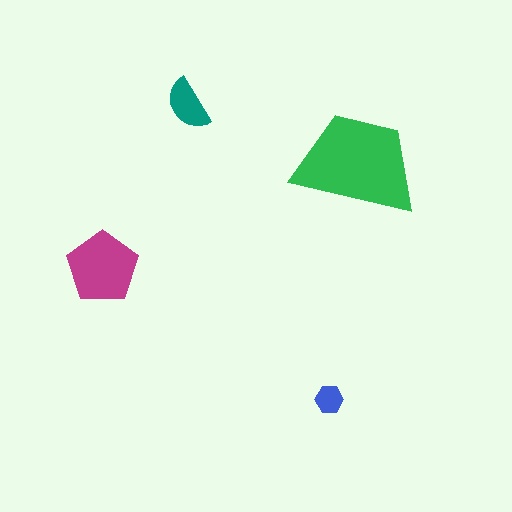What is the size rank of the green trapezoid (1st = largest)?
1st.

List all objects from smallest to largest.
The blue hexagon, the teal semicircle, the magenta pentagon, the green trapezoid.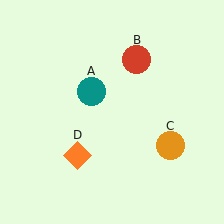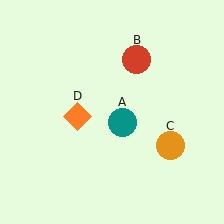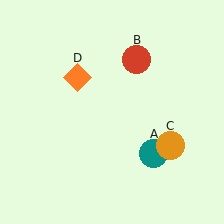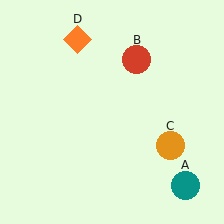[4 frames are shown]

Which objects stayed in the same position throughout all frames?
Red circle (object B) and orange circle (object C) remained stationary.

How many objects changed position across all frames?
2 objects changed position: teal circle (object A), orange diamond (object D).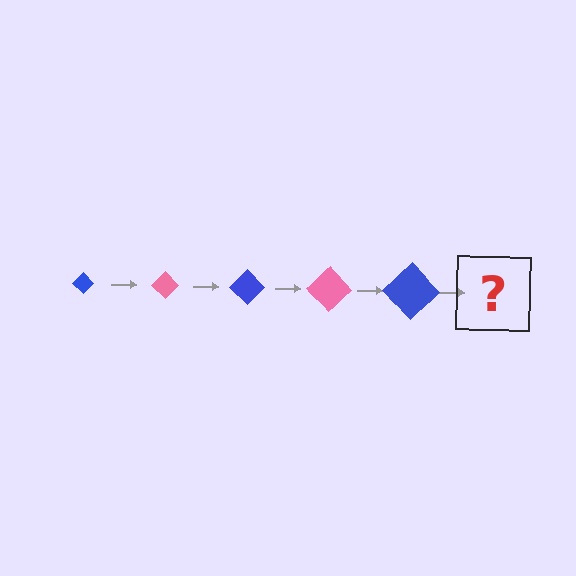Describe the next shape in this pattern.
It should be a pink diamond, larger than the previous one.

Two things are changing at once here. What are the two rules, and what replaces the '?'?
The two rules are that the diamond grows larger each step and the color cycles through blue and pink. The '?' should be a pink diamond, larger than the previous one.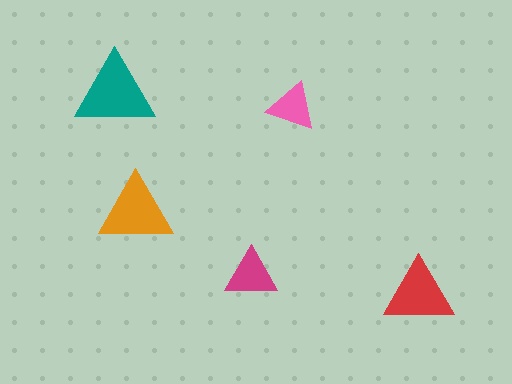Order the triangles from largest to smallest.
the teal one, the orange one, the red one, the magenta one, the pink one.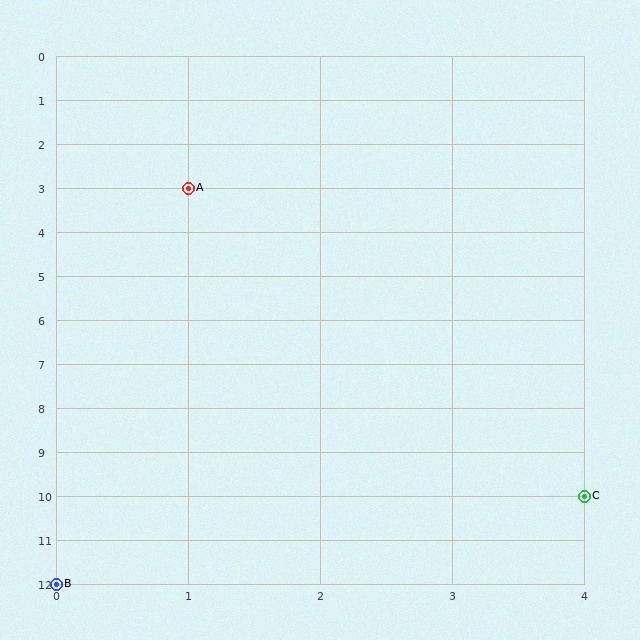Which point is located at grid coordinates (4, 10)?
Point C is at (4, 10).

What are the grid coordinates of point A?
Point A is at grid coordinates (1, 3).